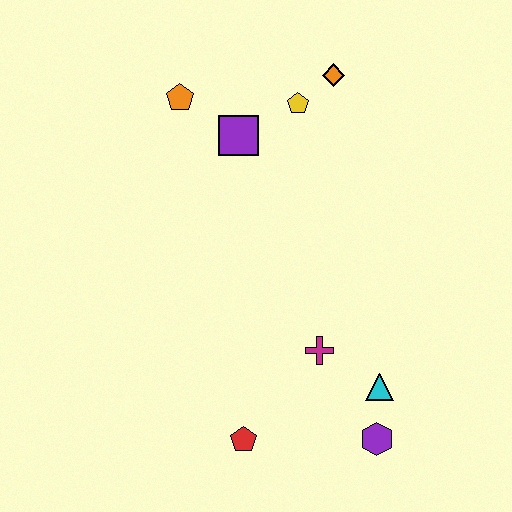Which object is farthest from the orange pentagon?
The purple hexagon is farthest from the orange pentagon.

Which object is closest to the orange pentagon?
The purple square is closest to the orange pentagon.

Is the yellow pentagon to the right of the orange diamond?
No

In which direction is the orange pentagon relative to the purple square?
The orange pentagon is to the left of the purple square.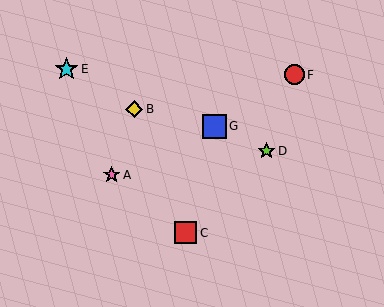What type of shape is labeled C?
Shape C is a red square.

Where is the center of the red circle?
The center of the red circle is at (294, 75).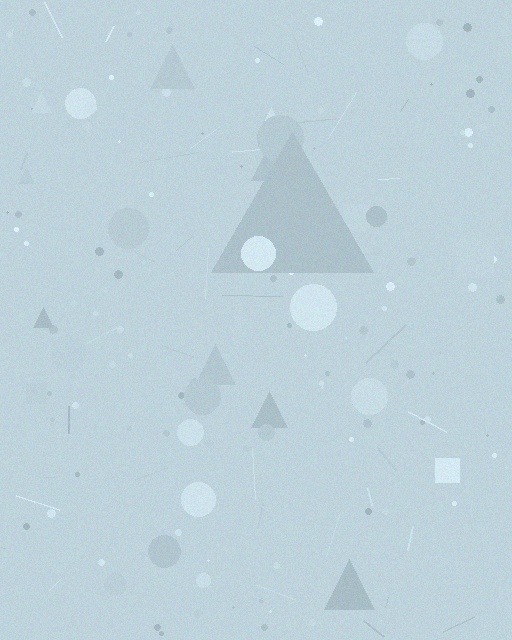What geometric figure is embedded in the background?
A triangle is embedded in the background.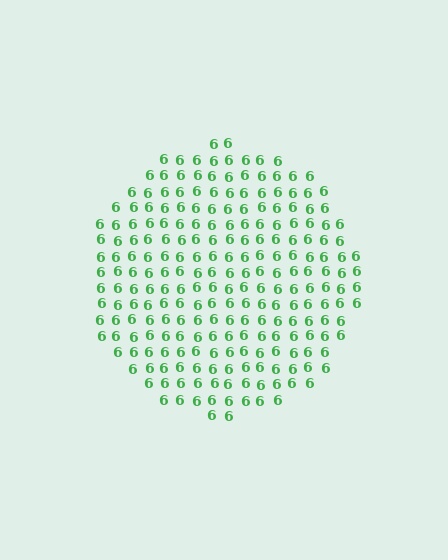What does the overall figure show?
The overall figure shows a circle.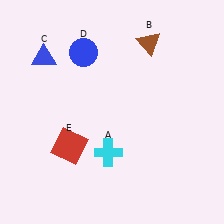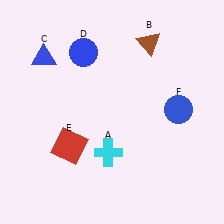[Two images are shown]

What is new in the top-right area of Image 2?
A blue circle (F) was added in the top-right area of Image 2.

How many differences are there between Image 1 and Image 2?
There is 1 difference between the two images.